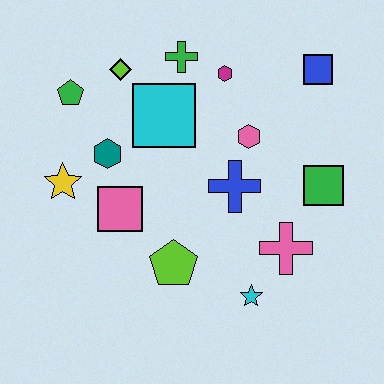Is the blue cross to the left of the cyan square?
No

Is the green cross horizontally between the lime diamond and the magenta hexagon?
Yes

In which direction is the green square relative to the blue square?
The green square is below the blue square.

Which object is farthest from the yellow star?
The blue square is farthest from the yellow star.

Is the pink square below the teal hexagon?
Yes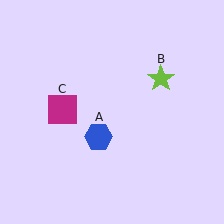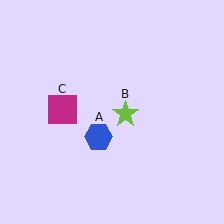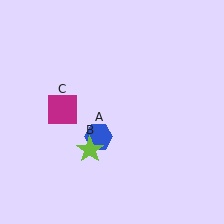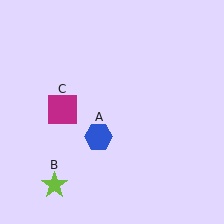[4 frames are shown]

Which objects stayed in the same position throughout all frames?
Blue hexagon (object A) and magenta square (object C) remained stationary.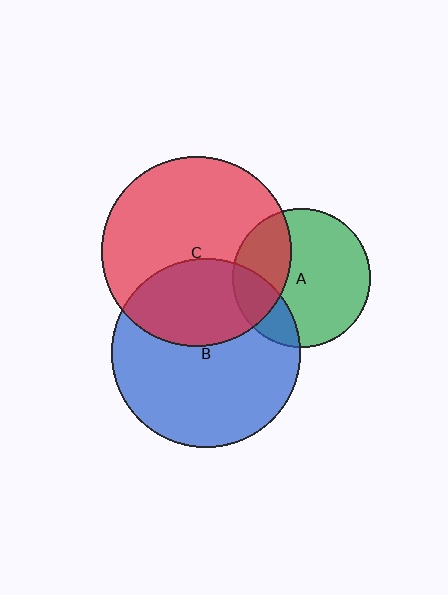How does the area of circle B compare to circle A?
Approximately 1.9 times.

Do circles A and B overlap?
Yes.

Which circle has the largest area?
Circle C (red).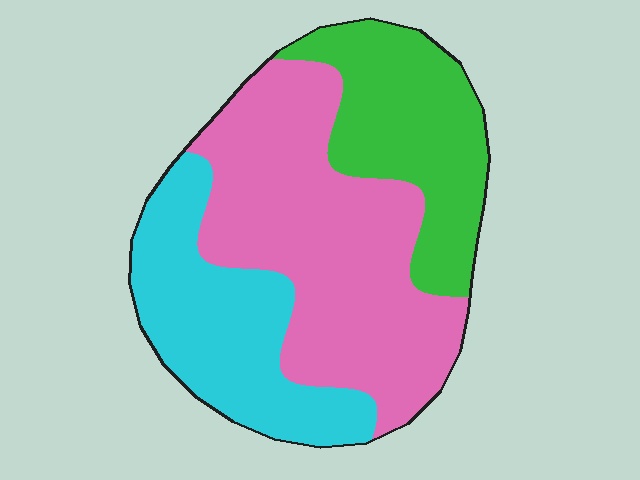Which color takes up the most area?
Pink, at roughly 45%.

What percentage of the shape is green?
Green covers 26% of the shape.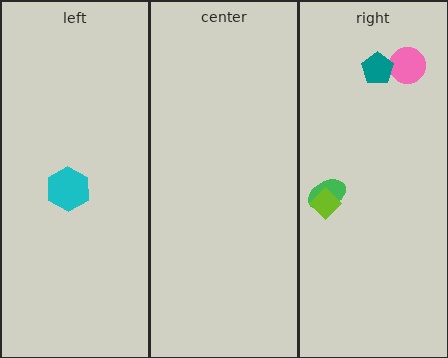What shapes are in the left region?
The cyan hexagon.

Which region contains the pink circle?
The right region.